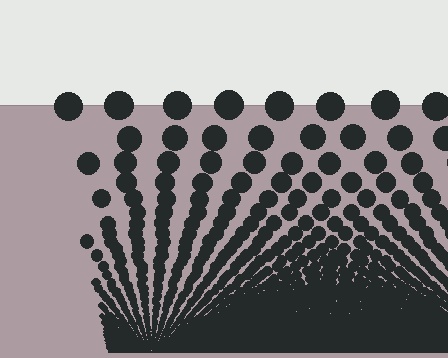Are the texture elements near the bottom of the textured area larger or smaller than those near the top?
Smaller. The gradient is inverted — elements near the bottom are smaller and denser.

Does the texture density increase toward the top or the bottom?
Density increases toward the bottom.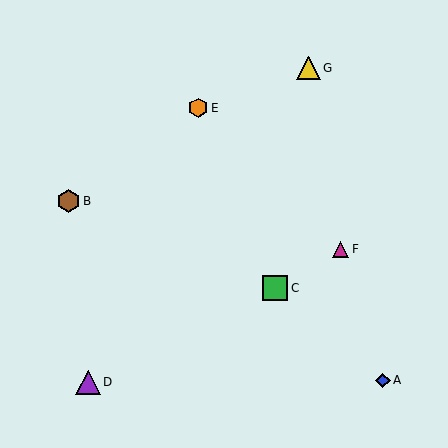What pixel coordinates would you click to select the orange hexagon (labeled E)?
Click at (198, 108) to select the orange hexagon E.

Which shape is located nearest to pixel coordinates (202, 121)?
The orange hexagon (labeled E) at (198, 108) is nearest to that location.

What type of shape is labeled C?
Shape C is a green square.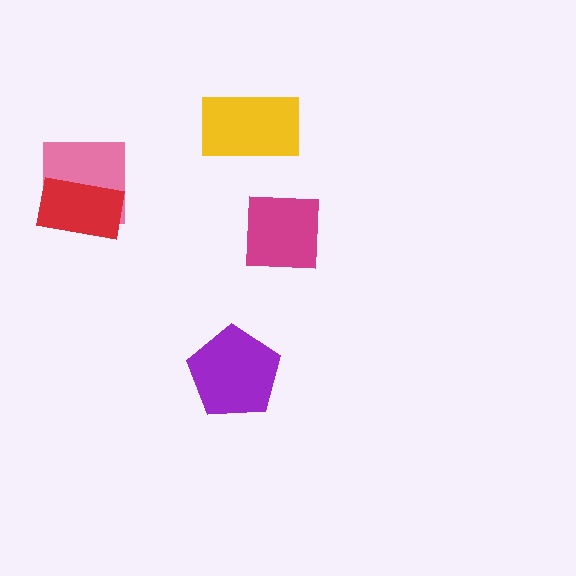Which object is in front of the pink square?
The red rectangle is in front of the pink square.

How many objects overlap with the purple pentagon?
0 objects overlap with the purple pentagon.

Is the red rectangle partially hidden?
No, no other shape covers it.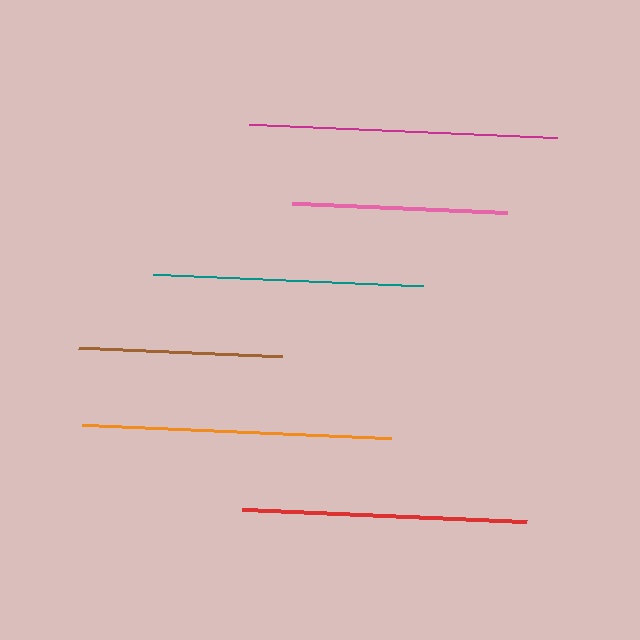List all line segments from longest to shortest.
From longest to shortest: orange, magenta, red, teal, pink, brown.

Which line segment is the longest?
The orange line is the longest at approximately 309 pixels.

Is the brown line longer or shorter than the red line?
The red line is longer than the brown line.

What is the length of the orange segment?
The orange segment is approximately 309 pixels long.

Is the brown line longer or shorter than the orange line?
The orange line is longer than the brown line.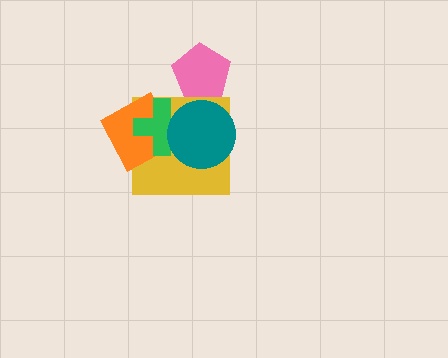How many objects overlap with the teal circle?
3 objects overlap with the teal circle.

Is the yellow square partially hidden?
Yes, it is partially covered by another shape.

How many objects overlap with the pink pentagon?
0 objects overlap with the pink pentagon.